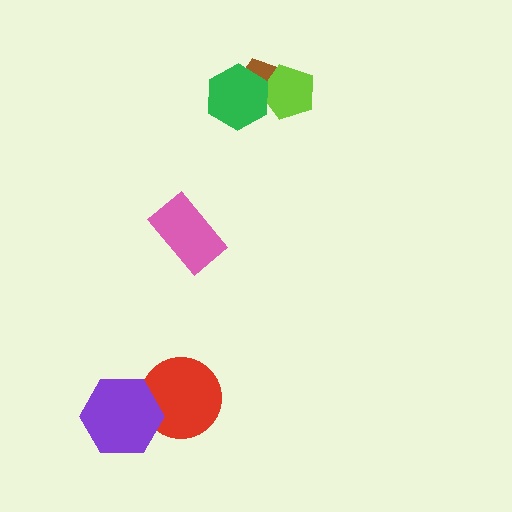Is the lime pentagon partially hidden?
Yes, it is partially covered by another shape.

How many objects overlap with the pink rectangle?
0 objects overlap with the pink rectangle.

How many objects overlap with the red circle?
1 object overlaps with the red circle.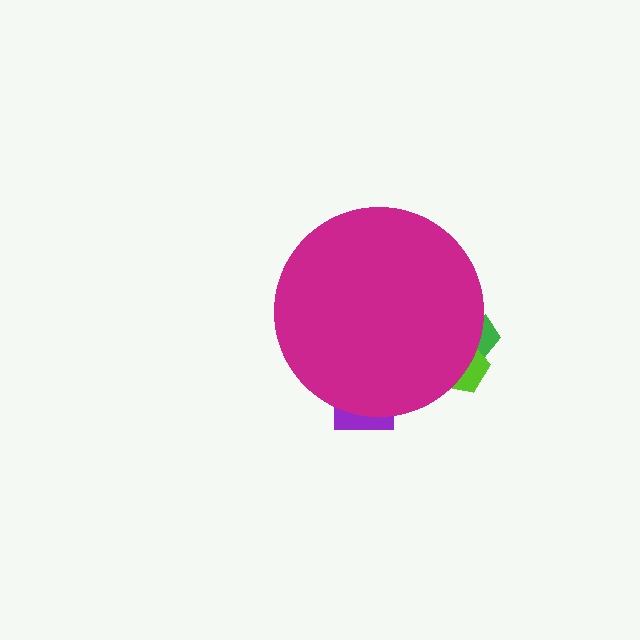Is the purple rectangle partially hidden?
Yes, the purple rectangle is partially hidden behind the magenta circle.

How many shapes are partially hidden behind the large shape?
3 shapes are partially hidden.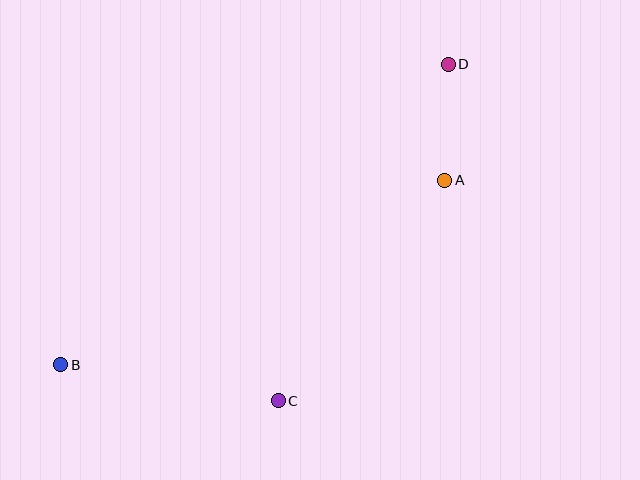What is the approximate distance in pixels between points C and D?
The distance between C and D is approximately 377 pixels.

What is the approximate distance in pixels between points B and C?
The distance between B and C is approximately 220 pixels.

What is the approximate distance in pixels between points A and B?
The distance between A and B is approximately 426 pixels.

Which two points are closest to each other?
Points A and D are closest to each other.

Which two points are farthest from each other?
Points B and D are farthest from each other.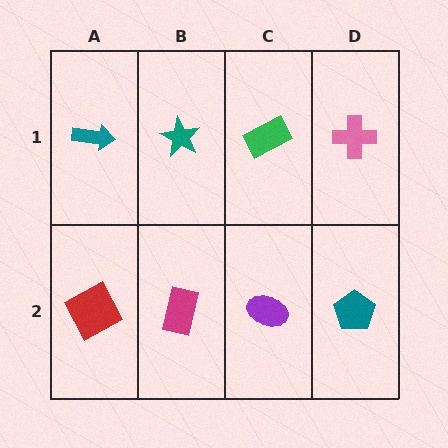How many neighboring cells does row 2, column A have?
2.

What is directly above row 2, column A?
A teal arrow.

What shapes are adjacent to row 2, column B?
A teal star (row 1, column B), a red square (row 2, column A), a purple ellipse (row 2, column C).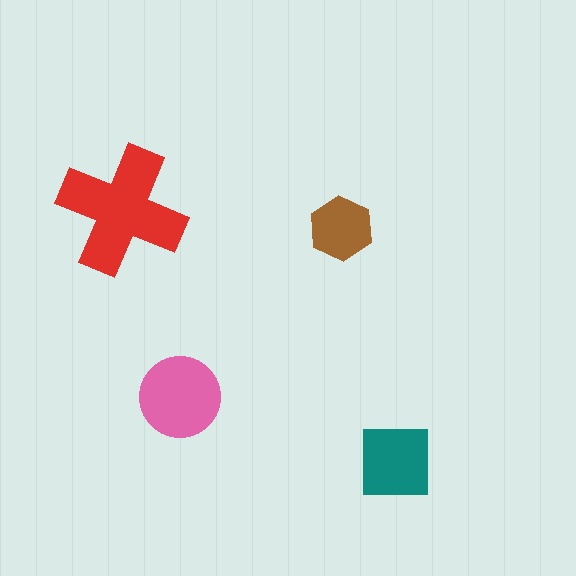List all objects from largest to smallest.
The red cross, the pink circle, the teal square, the brown hexagon.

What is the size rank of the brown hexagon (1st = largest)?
4th.